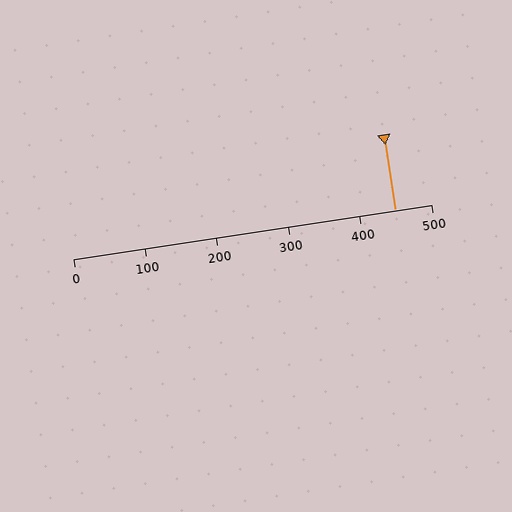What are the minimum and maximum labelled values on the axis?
The axis runs from 0 to 500.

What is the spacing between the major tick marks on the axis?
The major ticks are spaced 100 apart.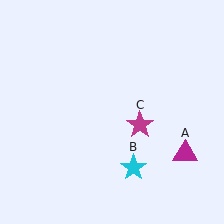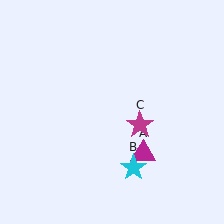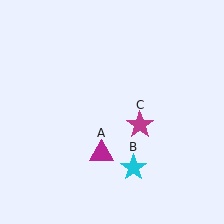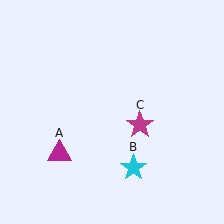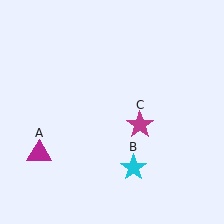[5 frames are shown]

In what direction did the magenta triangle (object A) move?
The magenta triangle (object A) moved left.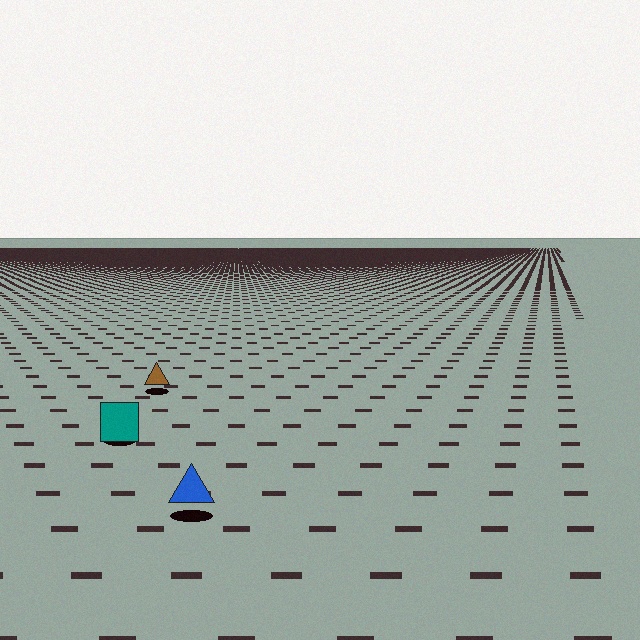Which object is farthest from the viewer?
The brown triangle is farthest from the viewer. It appears smaller and the ground texture around it is denser.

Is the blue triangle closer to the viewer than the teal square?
Yes. The blue triangle is closer — you can tell from the texture gradient: the ground texture is coarser near it.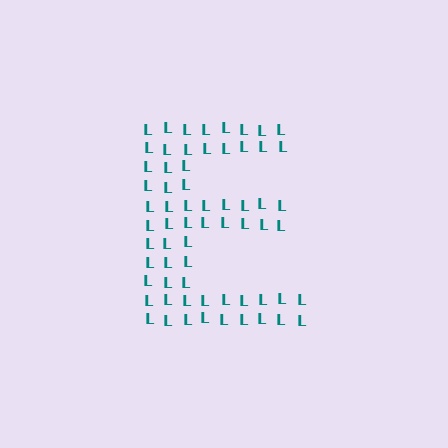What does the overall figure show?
The overall figure shows the letter E.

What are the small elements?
The small elements are letter L's.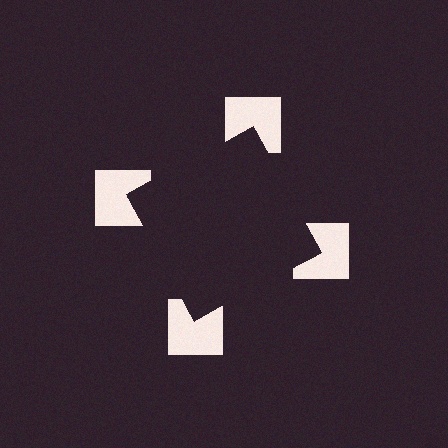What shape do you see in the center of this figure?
An illusory square — its edges are inferred from the aligned wedge cuts in the notched squares, not physically drawn.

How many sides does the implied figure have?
4 sides.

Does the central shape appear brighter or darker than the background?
It typically appears slightly darker than the background, even though no actual brightness change is drawn.